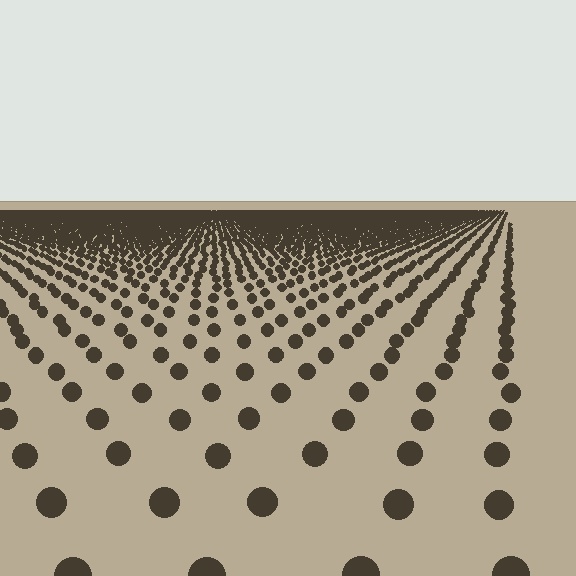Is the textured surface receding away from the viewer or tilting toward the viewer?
The surface is receding away from the viewer. Texture elements get smaller and denser toward the top.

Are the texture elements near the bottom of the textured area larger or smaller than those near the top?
Larger. Near the bottom, elements are closer to the viewer and appear at a bigger on-screen size.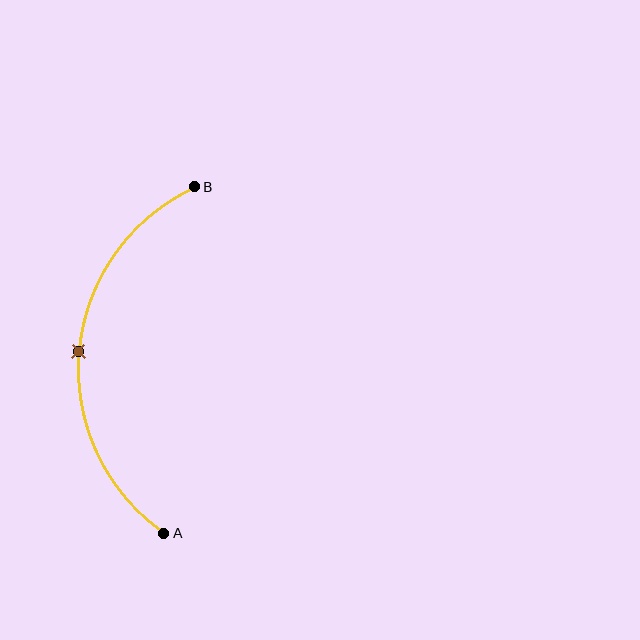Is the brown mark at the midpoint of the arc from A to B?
Yes. The brown mark lies on the arc at equal arc-length from both A and B — it is the arc midpoint.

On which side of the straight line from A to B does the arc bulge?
The arc bulges to the left of the straight line connecting A and B.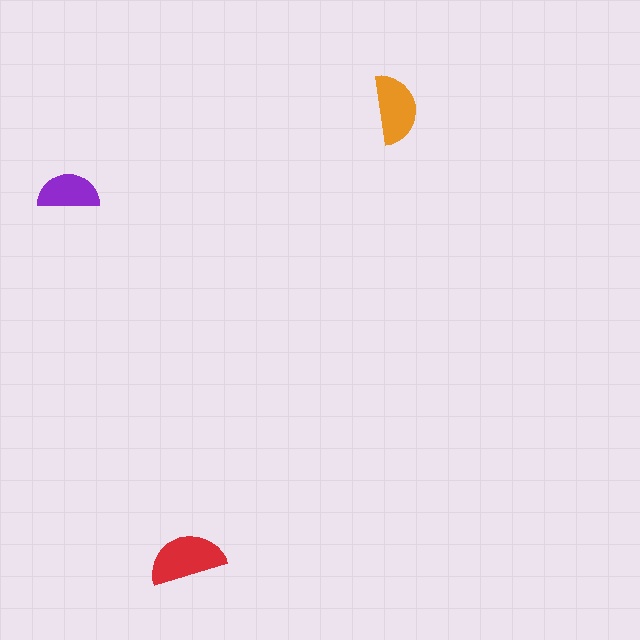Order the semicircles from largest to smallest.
the red one, the orange one, the purple one.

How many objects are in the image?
There are 3 objects in the image.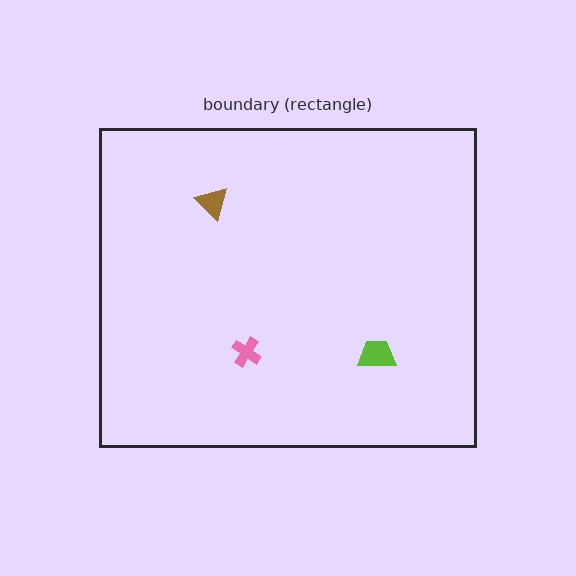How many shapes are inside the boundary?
3 inside, 0 outside.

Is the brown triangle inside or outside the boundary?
Inside.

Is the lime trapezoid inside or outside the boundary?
Inside.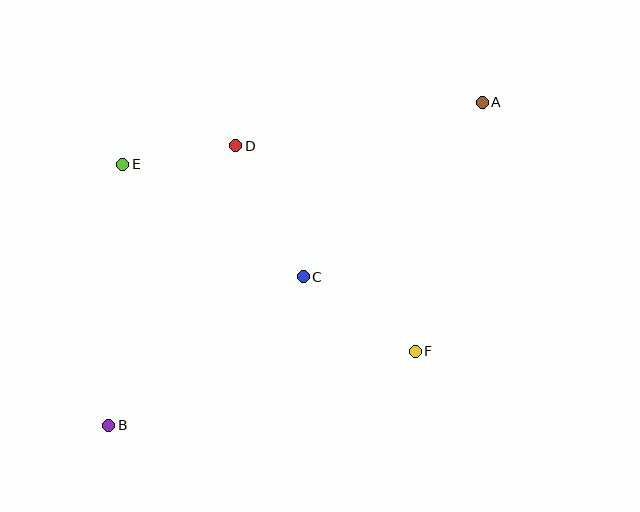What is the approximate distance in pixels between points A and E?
The distance between A and E is approximately 365 pixels.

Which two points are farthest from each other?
Points A and B are farthest from each other.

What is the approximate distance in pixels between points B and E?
The distance between B and E is approximately 262 pixels.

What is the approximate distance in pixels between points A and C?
The distance between A and C is approximately 250 pixels.